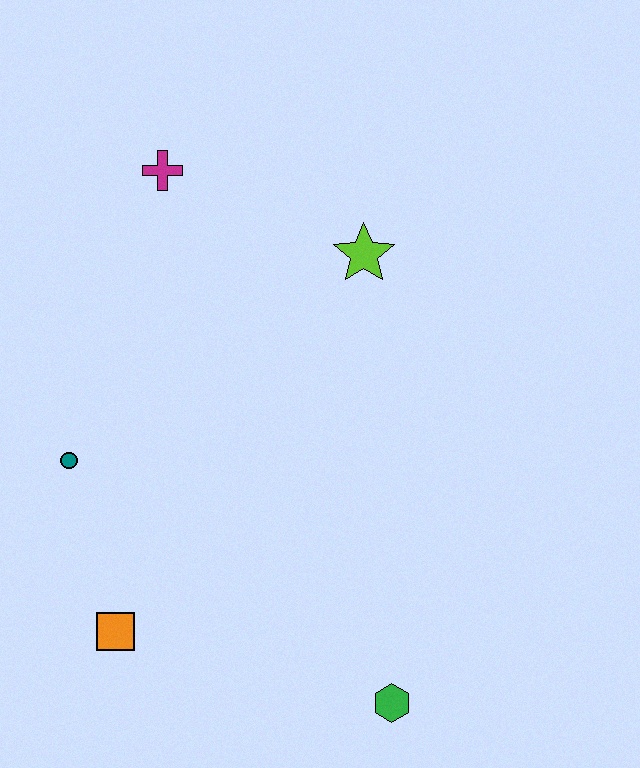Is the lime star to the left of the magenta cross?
No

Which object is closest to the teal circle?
The orange square is closest to the teal circle.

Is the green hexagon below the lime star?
Yes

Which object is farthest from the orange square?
The magenta cross is farthest from the orange square.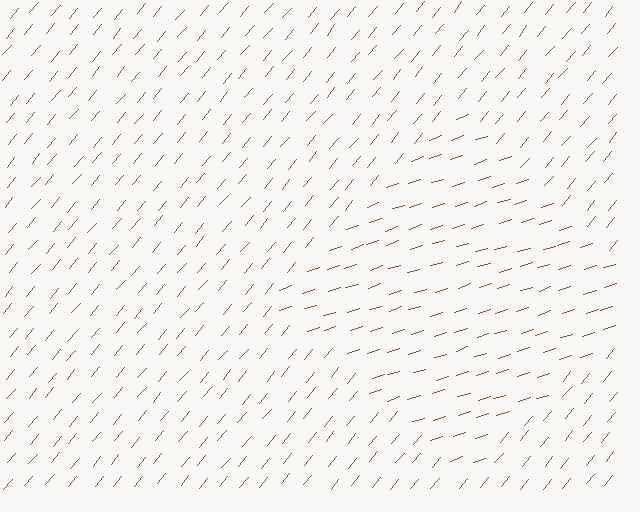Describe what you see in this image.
The image is filled with small brown line segments. A diamond region in the image has lines oriented differently from the surrounding lines, creating a visible texture boundary.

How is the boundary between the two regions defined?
The boundary is defined purely by a change in line orientation (approximately 32 degrees difference). All lines are the same color and thickness.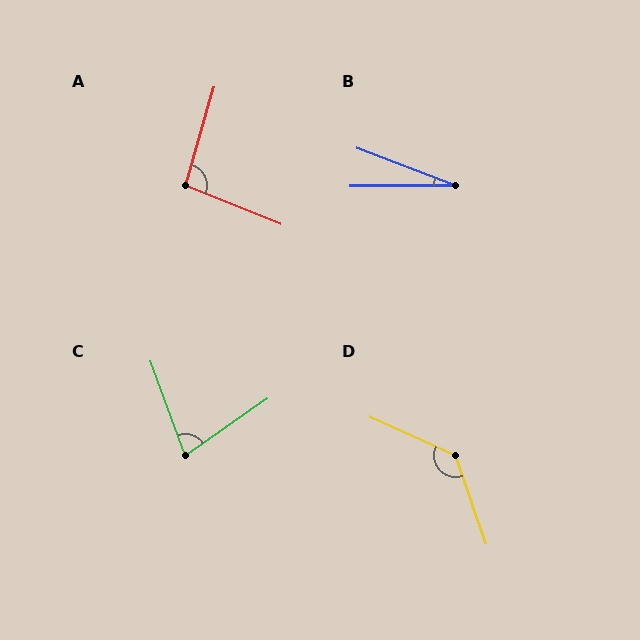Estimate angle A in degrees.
Approximately 96 degrees.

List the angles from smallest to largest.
B (21°), C (75°), A (96°), D (133°).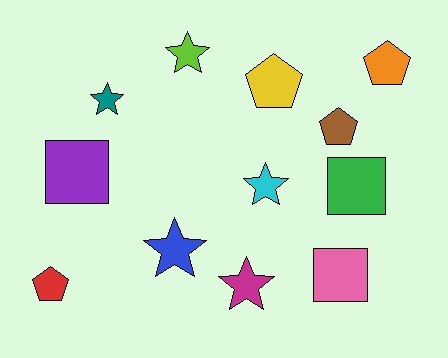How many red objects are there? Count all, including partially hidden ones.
There is 1 red object.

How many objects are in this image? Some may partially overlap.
There are 12 objects.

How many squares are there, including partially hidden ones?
There are 3 squares.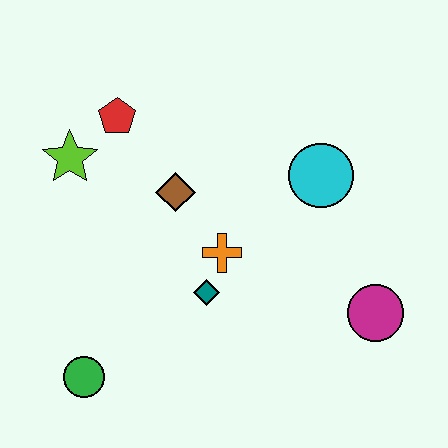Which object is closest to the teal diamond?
The orange cross is closest to the teal diamond.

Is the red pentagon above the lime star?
Yes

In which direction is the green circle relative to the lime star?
The green circle is below the lime star.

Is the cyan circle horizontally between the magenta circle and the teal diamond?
Yes